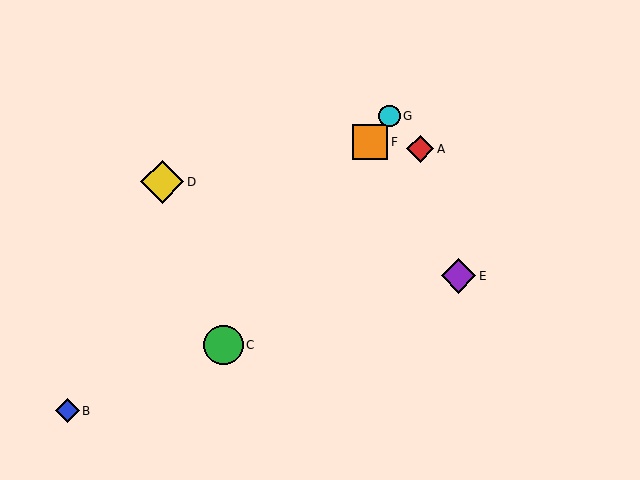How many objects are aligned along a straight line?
3 objects (C, F, G) are aligned along a straight line.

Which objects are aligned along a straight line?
Objects C, F, G are aligned along a straight line.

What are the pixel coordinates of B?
Object B is at (67, 411).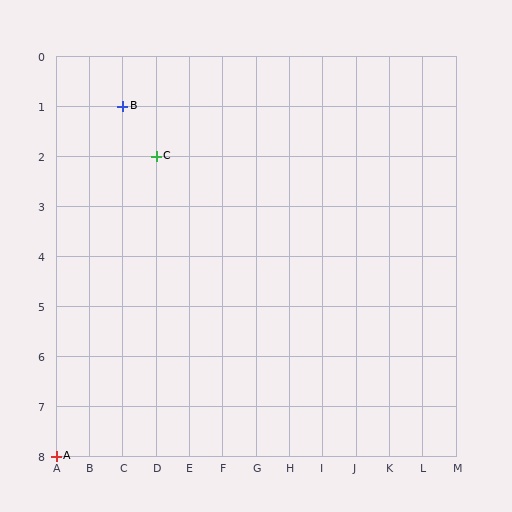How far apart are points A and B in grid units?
Points A and B are 2 columns and 7 rows apart (about 7.3 grid units diagonally).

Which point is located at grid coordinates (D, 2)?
Point C is at (D, 2).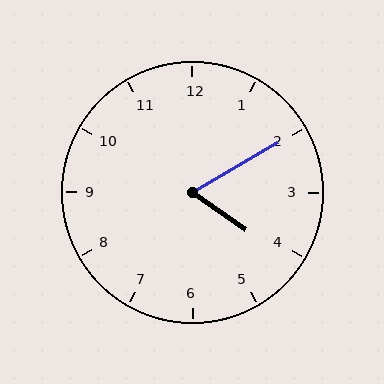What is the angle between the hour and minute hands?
Approximately 65 degrees.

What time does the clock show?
4:10.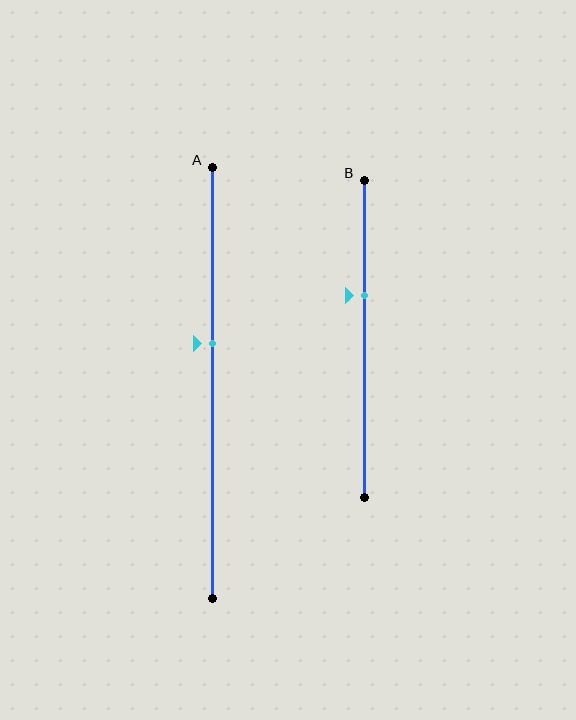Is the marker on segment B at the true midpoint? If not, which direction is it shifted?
No, the marker on segment B is shifted upward by about 14% of the segment length.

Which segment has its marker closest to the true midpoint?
Segment A has its marker closest to the true midpoint.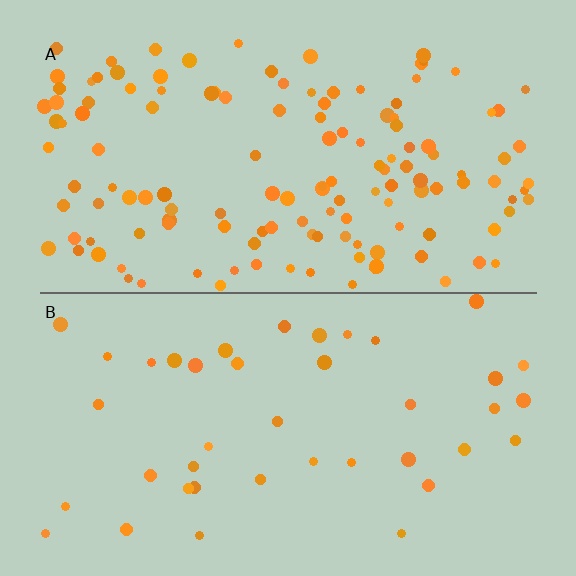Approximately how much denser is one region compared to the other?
Approximately 3.3× — region A over region B.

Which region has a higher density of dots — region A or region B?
A (the top).